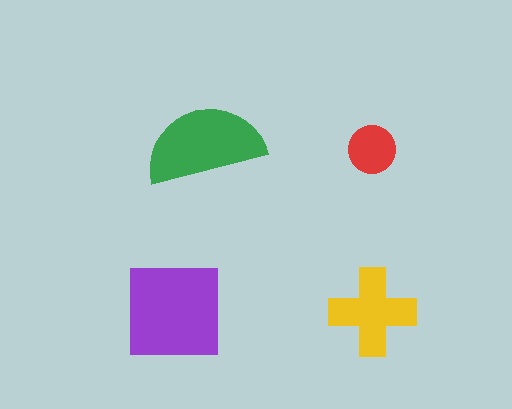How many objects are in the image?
There are 4 objects in the image.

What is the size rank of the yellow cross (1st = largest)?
3rd.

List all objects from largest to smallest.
The purple square, the green semicircle, the yellow cross, the red circle.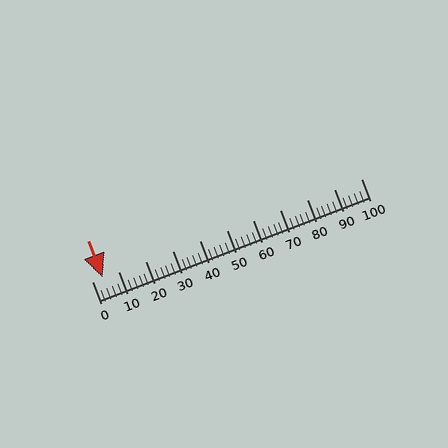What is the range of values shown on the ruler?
The ruler shows values from 0 to 100.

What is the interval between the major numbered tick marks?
The major tick marks are spaced 10 units apart.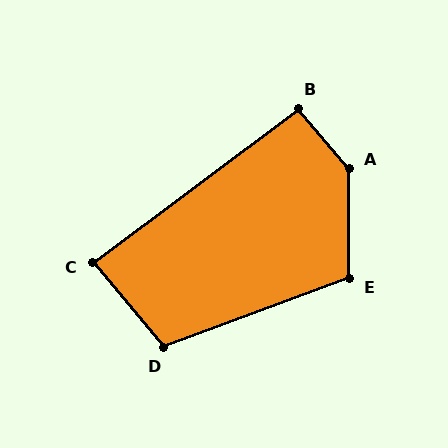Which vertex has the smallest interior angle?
C, at approximately 87 degrees.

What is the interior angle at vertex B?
Approximately 94 degrees (approximately right).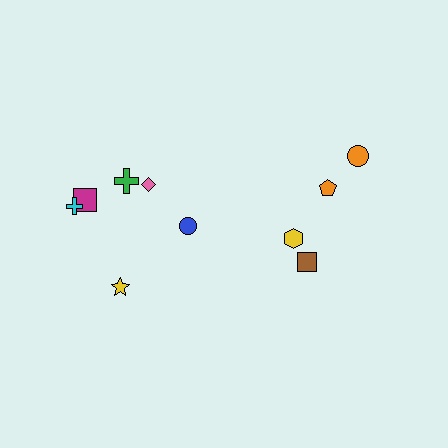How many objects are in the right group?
There are 4 objects.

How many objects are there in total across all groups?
There are 10 objects.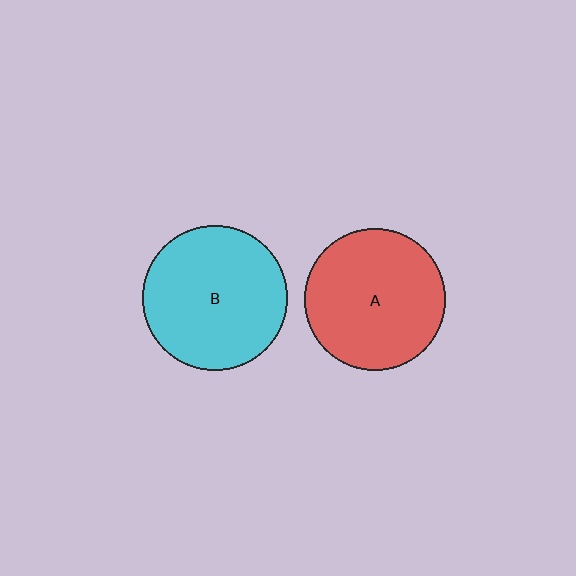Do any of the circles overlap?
No, none of the circles overlap.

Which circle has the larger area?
Circle B (cyan).